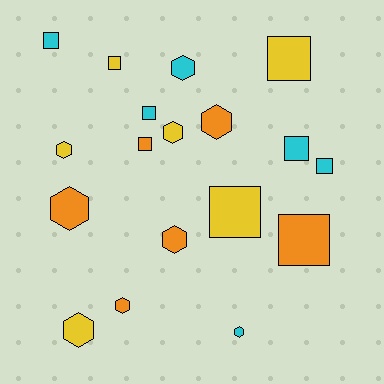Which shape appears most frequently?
Square, with 9 objects.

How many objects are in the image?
There are 18 objects.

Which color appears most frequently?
Orange, with 6 objects.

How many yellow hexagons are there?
There are 3 yellow hexagons.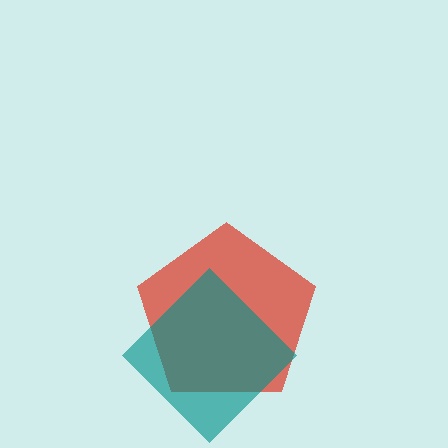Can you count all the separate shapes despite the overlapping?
Yes, there are 2 separate shapes.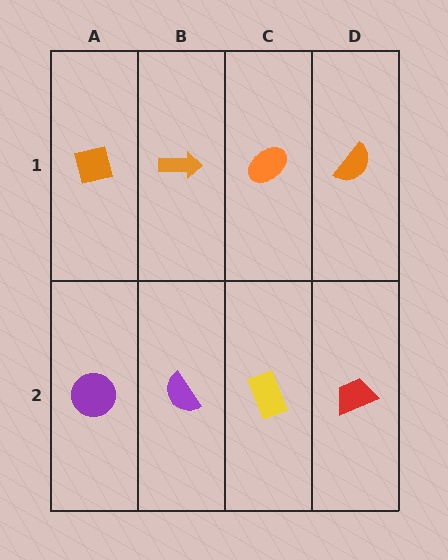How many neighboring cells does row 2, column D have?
2.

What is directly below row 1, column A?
A purple circle.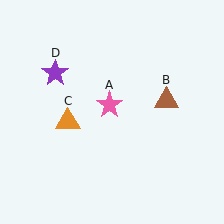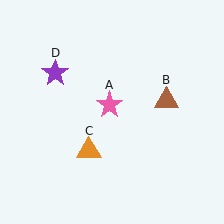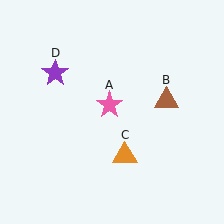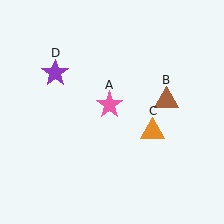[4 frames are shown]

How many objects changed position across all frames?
1 object changed position: orange triangle (object C).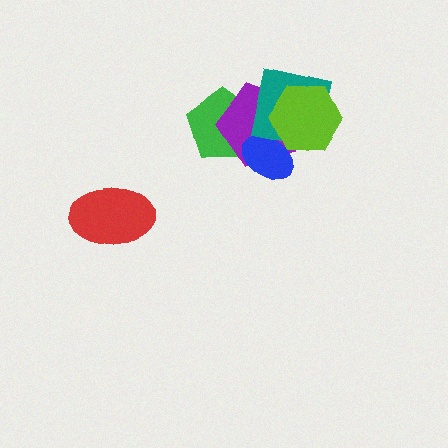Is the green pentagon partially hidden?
Yes, it is partially covered by another shape.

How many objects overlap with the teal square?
3 objects overlap with the teal square.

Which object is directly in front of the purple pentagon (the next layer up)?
The blue ellipse is directly in front of the purple pentagon.